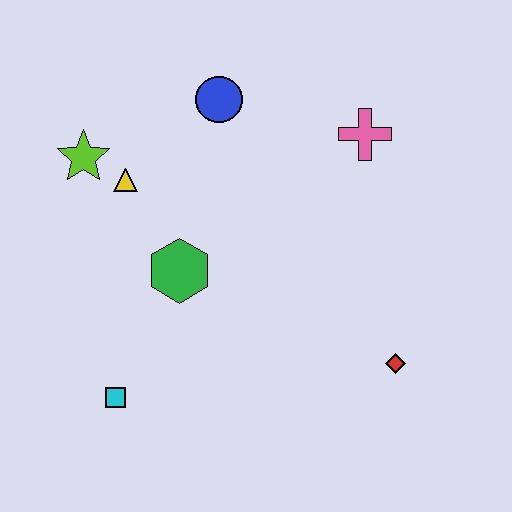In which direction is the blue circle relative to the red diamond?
The blue circle is above the red diamond.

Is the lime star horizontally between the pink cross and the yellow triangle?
No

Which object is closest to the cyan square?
The green hexagon is closest to the cyan square.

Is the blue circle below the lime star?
No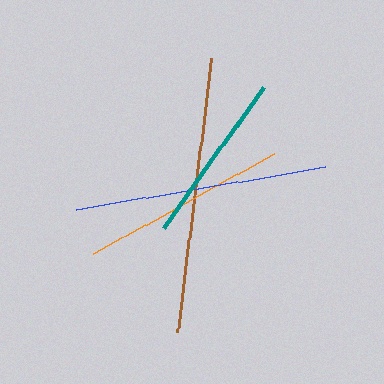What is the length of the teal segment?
The teal segment is approximately 173 pixels long.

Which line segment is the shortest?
The teal line is the shortest at approximately 173 pixels.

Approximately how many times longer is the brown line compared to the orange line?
The brown line is approximately 1.3 times the length of the orange line.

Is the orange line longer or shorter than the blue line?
The blue line is longer than the orange line.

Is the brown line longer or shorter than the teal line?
The brown line is longer than the teal line.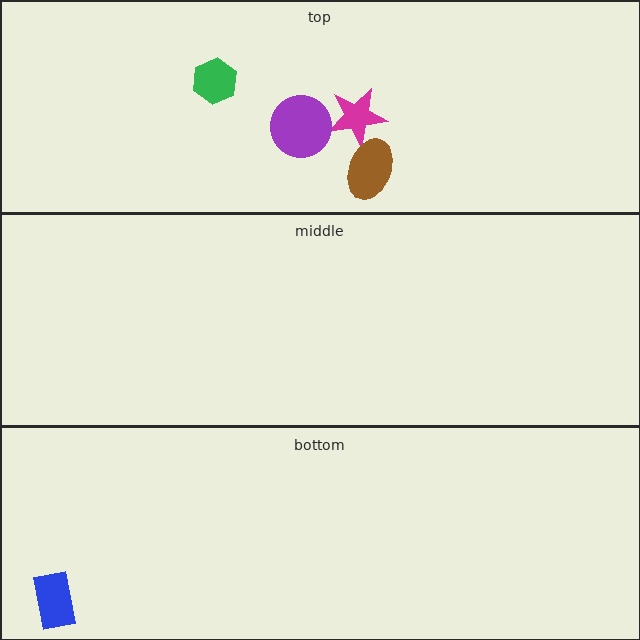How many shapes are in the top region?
4.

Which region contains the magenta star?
The top region.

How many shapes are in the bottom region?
1.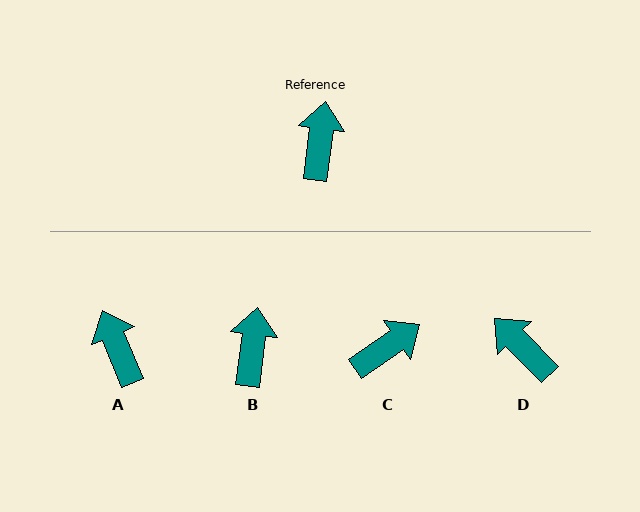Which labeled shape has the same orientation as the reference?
B.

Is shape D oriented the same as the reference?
No, it is off by about 52 degrees.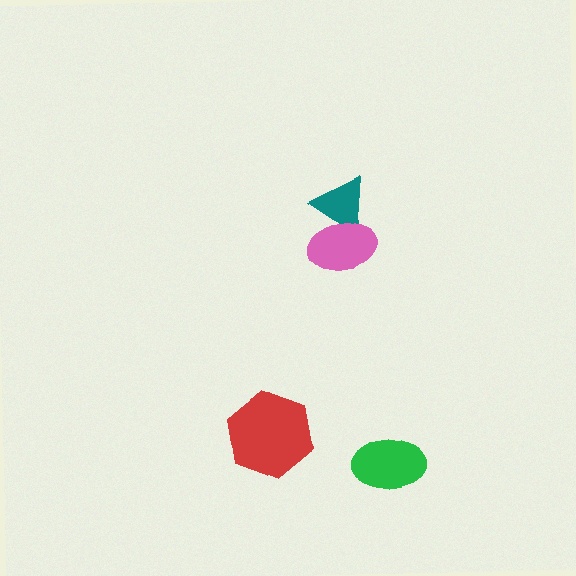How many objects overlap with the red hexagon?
0 objects overlap with the red hexagon.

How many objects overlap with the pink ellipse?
1 object overlaps with the pink ellipse.